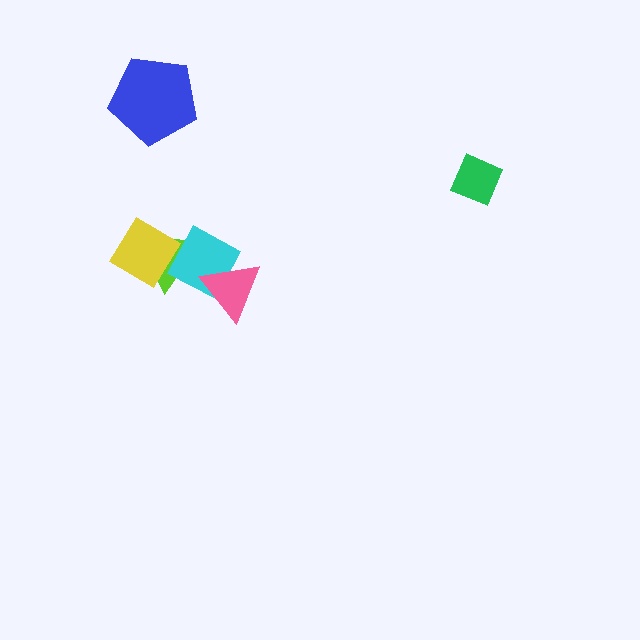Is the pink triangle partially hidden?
No, no other shape covers it.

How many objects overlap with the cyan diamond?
2 objects overlap with the cyan diamond.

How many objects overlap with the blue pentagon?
0 objects overlap with the blue pentagon.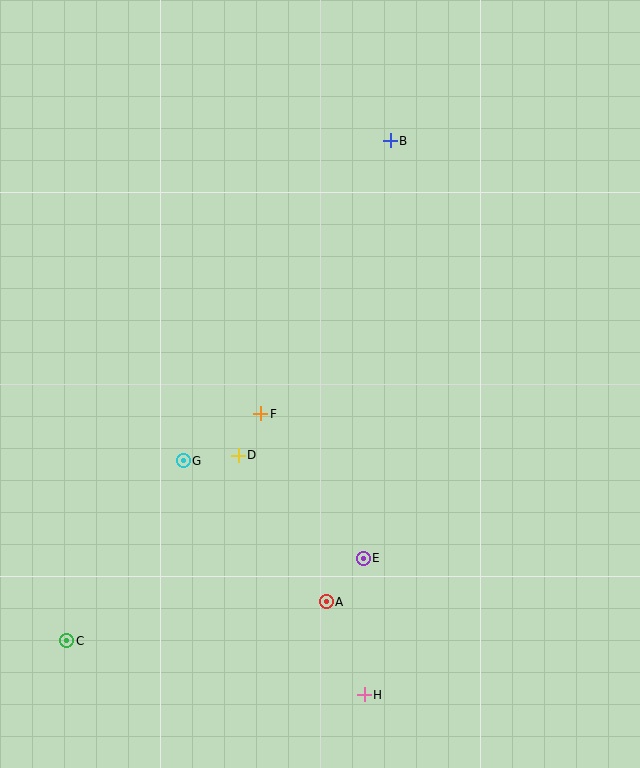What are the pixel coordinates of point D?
Point D is at (238, 455).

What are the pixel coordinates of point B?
Point B is at (390, 141).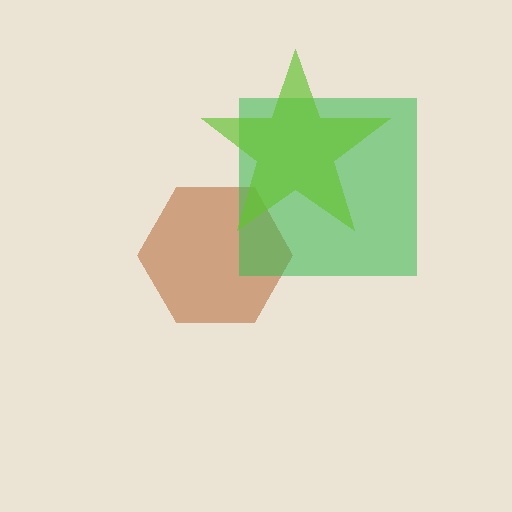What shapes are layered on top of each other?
The layered shapes are: a brown hexagon, a green square, a lime star.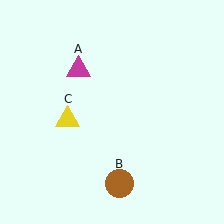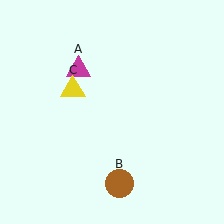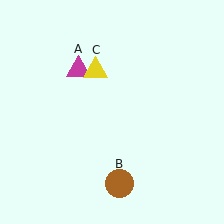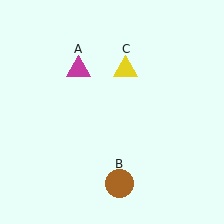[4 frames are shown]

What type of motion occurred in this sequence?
The yellow triangle (object C) rotated clockwise around the center of the scene.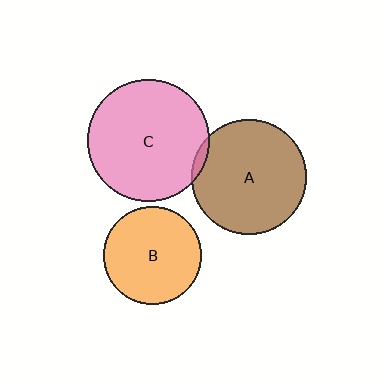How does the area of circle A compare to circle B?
Approximately 1.4 times.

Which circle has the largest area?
Circle C (pink).